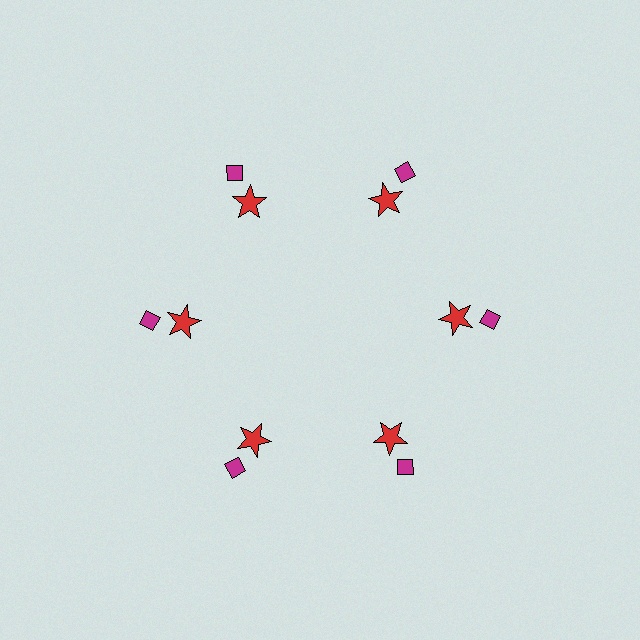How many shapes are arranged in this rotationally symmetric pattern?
There are 12 shapes, arranged in 6 groups of 2.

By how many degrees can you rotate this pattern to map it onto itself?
The pattern maps onto itself every 60 degrees of rotation.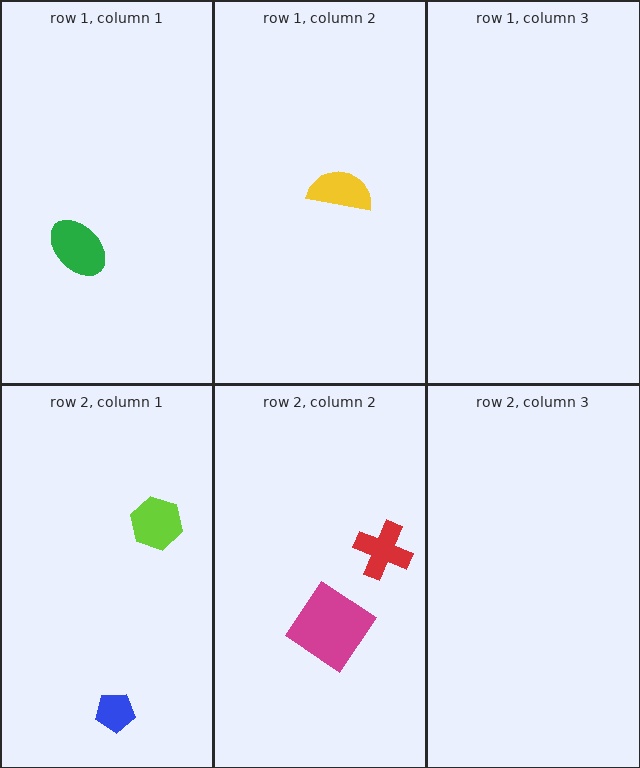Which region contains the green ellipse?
The row 1, column 1 region.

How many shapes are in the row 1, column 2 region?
1.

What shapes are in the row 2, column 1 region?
The lime hexagon, the blue pentagon.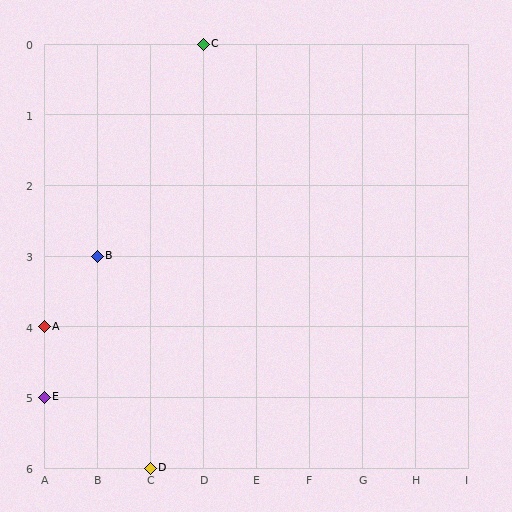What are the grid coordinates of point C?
Point C is at grid coordinates (D, 0).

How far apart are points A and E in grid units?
Points A and E are 1 row apart.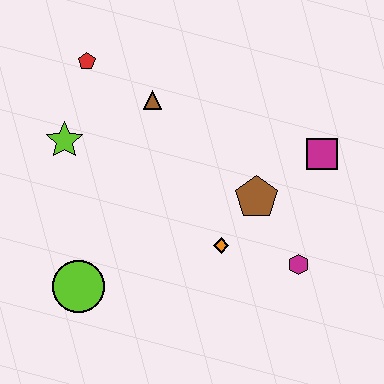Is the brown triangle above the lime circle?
Yes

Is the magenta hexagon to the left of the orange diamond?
No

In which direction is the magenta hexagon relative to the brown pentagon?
The magenta hexagon is below the brown pentagon.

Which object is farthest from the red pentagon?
The magenta hexagon is farthest from the red pentagon.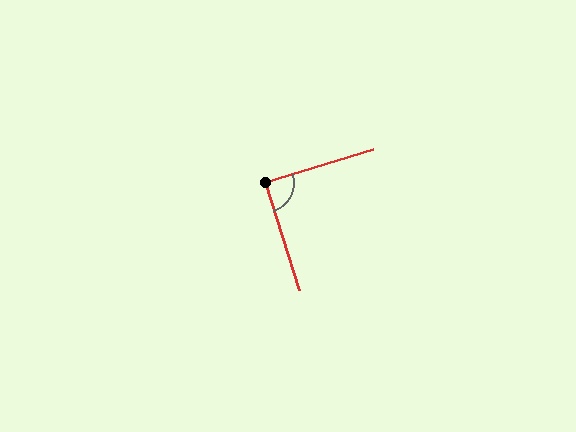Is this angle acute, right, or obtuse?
It is approximately a right angle.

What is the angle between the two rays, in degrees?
Approximately 90 degrees.